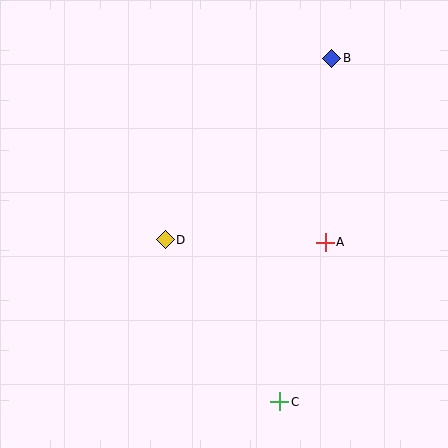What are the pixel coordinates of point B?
Point B is at (332, 58).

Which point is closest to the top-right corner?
Point B is closest to the top-right corner.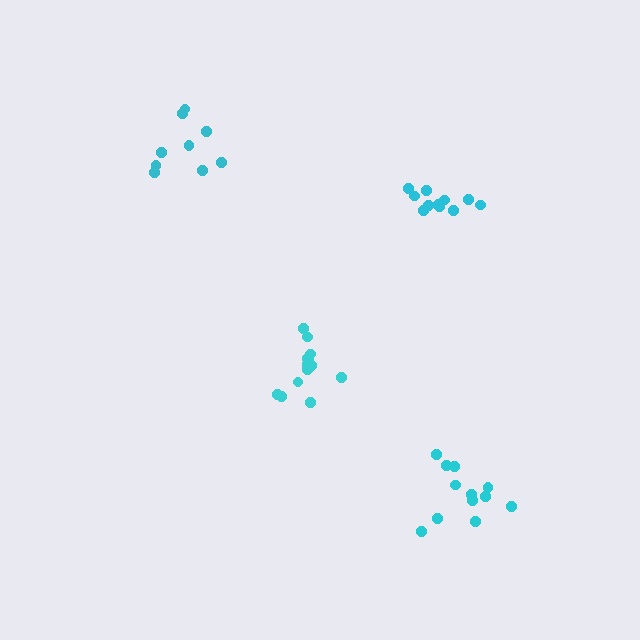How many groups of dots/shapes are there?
There are 4 groups.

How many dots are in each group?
Group 1: 13 dots, Group 2: 11 dots, Group 3: 9 dots, Group 4: 12 dots (45 total).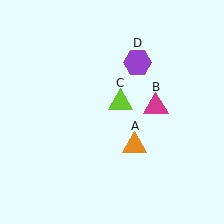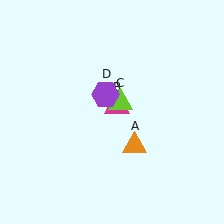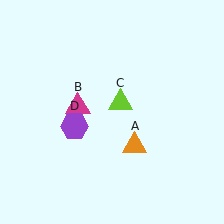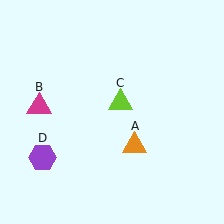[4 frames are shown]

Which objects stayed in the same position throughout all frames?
Orange triangle (object A) and lime triangle (object C) remained stationary.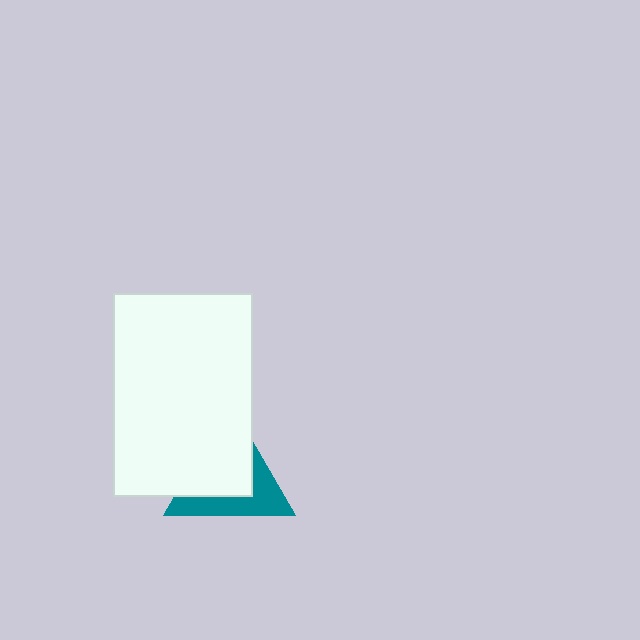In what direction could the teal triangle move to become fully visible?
The teal triangle could move toward the lower-right. That would shift it out from behind the white rectangle entirely.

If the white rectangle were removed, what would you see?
You would see the complete teal triangle.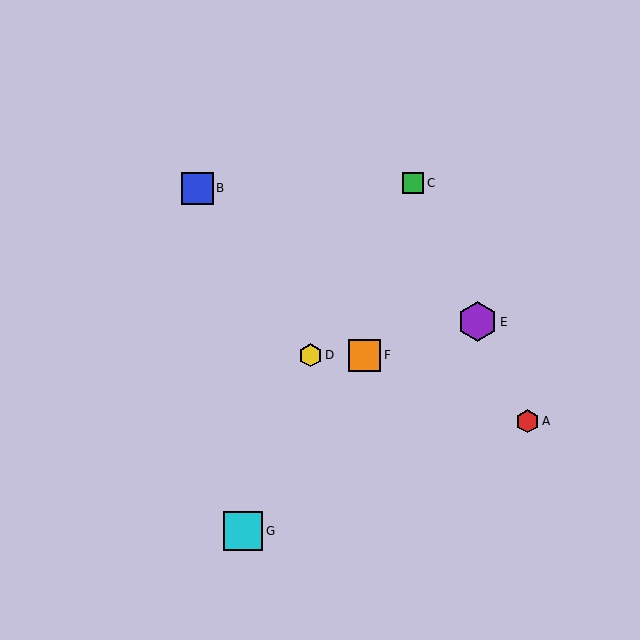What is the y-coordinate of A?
Object A is at y≈421.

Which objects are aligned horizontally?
Objects D, F are aligned horizontally.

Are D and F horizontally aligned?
Yes, both are at y≈355.